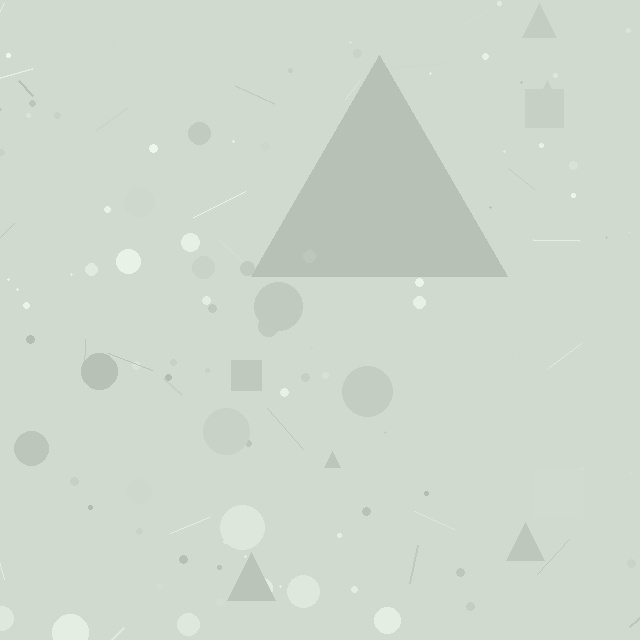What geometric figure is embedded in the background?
A triangle is embedded in the background.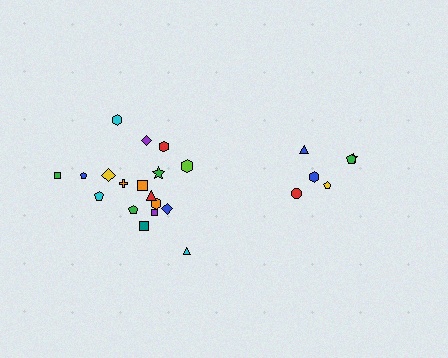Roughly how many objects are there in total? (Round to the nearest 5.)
Roughly 25 objects in total.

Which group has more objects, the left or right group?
The left group.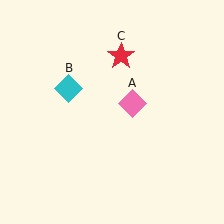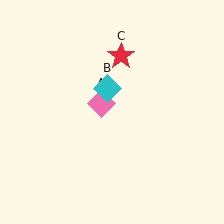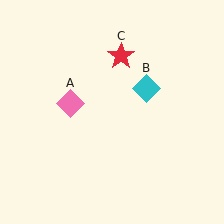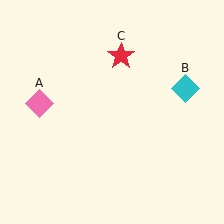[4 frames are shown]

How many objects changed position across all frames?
2 objects changed position: pink diamond (object A), cyan diamond (object B).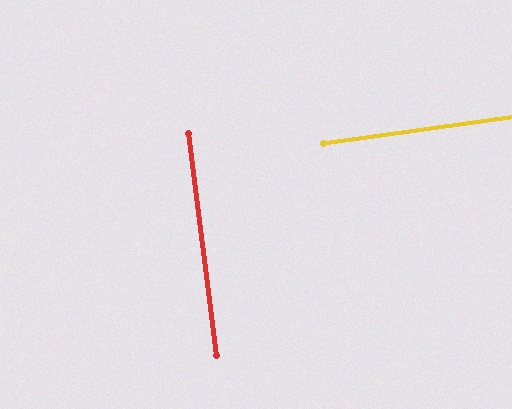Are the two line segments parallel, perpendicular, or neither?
Perpendicular — they meet at approximately 89°.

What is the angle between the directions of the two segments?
Approximately 89 degrees.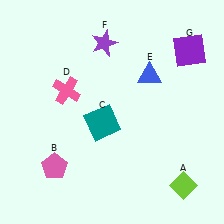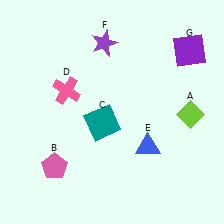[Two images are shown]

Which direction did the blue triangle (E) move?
The blue triangle (E) moved down.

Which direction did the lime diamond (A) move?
The lime diamond (A) moved up.